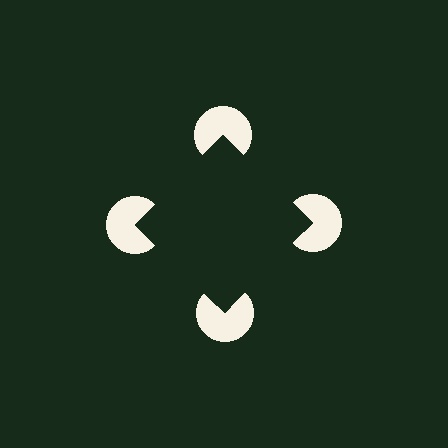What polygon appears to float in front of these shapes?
An illusory square — its edges are inferred from the aligned wedge cuts in the pac-man discs, not physically drawn.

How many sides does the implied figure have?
4 sides.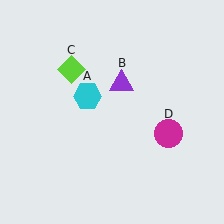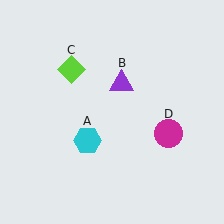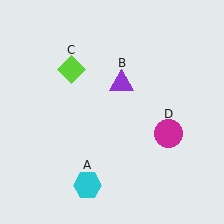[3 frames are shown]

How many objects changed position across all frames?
1 object changed position: cyan hexagon (object A).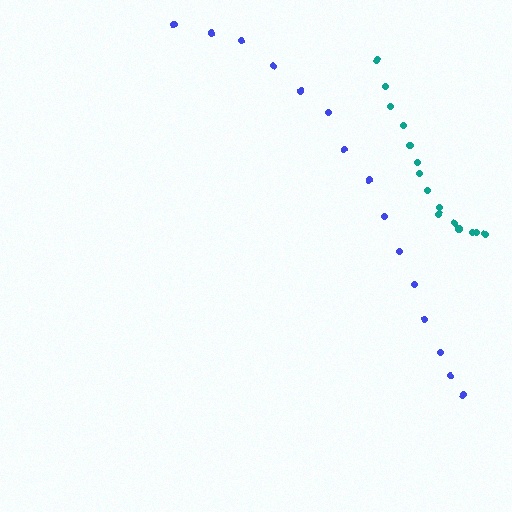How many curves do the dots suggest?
There are 2 distinct paths.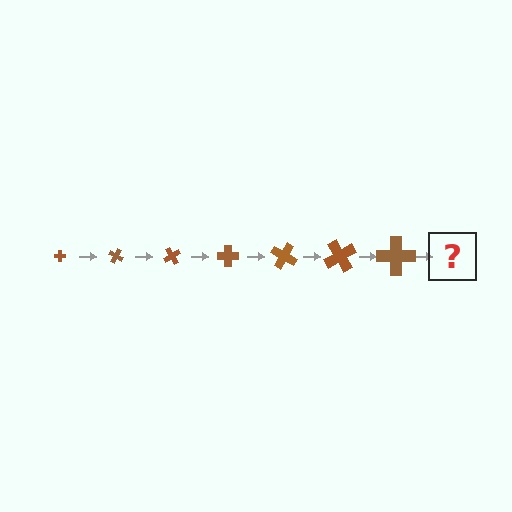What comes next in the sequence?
The next element should be a cross, larger than the previous one and rotated 210 degrees from the start.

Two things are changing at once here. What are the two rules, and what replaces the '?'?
The two rules are that the cross grows larger each step and it rotates 30 degrees each step. The '?' should be a cross, larger than the previous one and rotated 210 degrees from the start.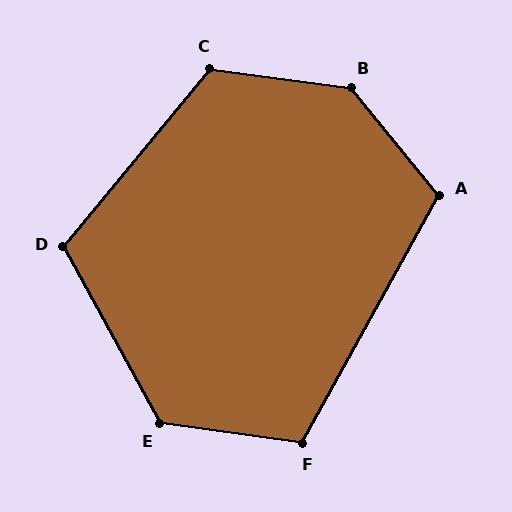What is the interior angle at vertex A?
Approximately 112 degrees (obtuse).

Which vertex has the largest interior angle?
B, at approximately 137 degrees.